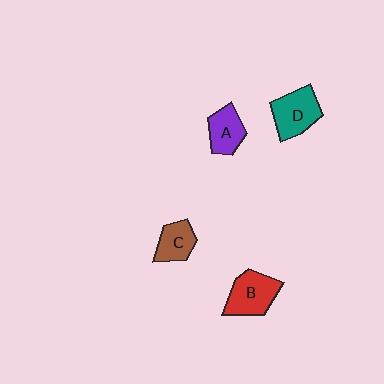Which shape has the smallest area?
Shape C (brown).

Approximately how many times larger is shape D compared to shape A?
Approximately 1.3 times.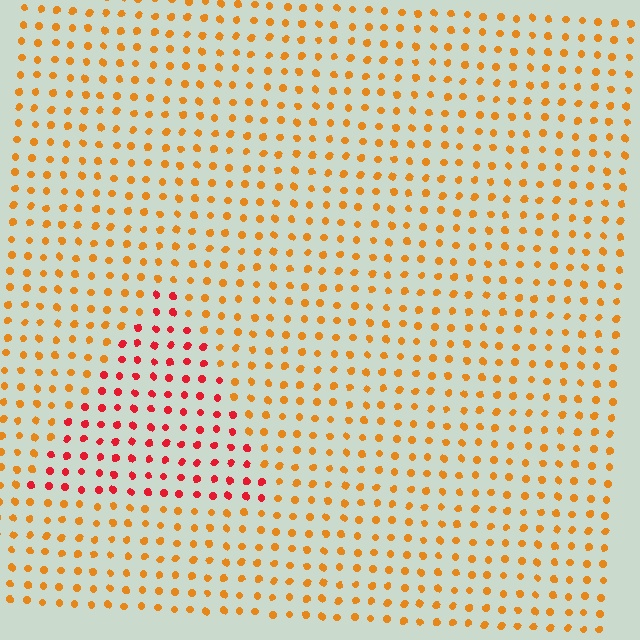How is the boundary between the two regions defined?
The boundary is defined purely by a slight shift in hue (about 39 degrees). Spacing, size, and orientation are identical on both sides.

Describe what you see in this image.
The image is filled with small orange elements in a uniform arrangement. A triangle-shaped region is visible where the elements are tinted to a slightly different hue, forming a subtle color boundary.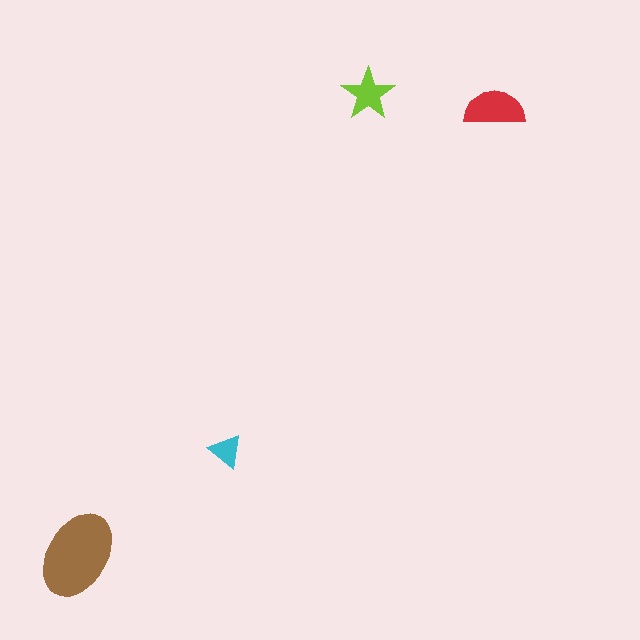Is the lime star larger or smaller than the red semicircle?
Smaller.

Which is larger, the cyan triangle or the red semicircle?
The red semicircle.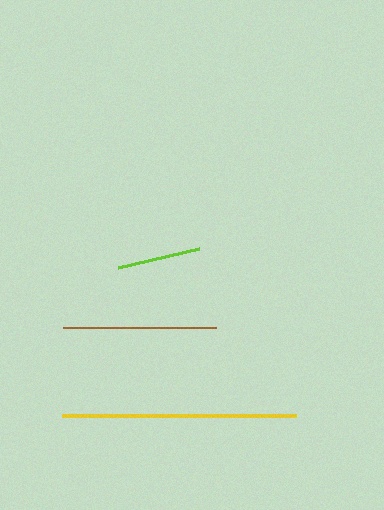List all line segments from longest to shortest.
From longest to shortest: yellow, brown, lime.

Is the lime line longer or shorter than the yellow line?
The yellow line is longer than the lime line.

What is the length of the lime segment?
The lime segment is approximately 84 pixels long.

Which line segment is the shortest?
The lime line is the shortest at approximately 84 pixels.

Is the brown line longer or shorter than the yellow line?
The yellow line is longer than the brown line.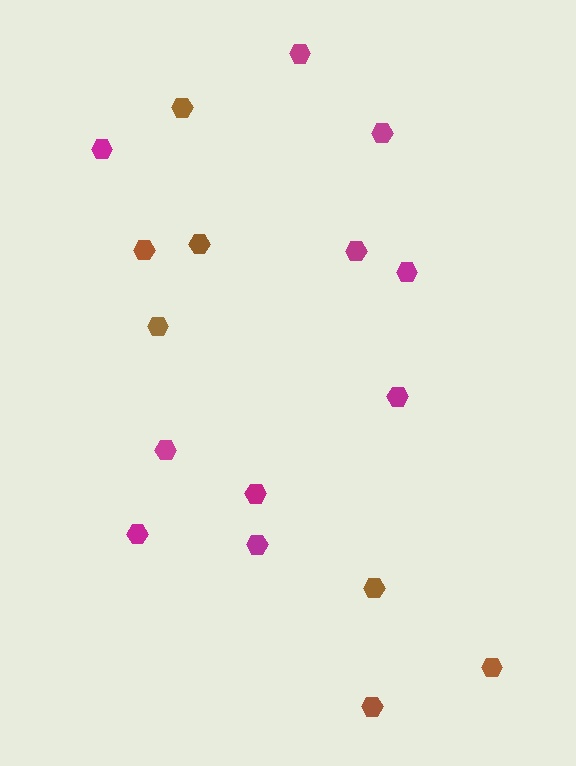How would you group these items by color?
There are 2 groups: one group of magenta hexagons (10) and one group of brown hexagons (7).